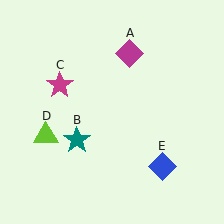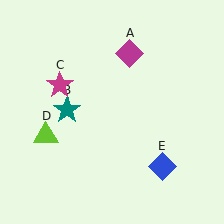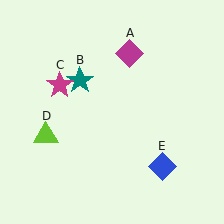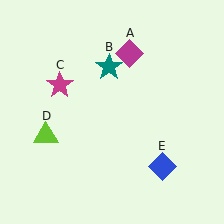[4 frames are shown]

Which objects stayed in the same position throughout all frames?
Magenta diamond (object A) and magenta star (object C) and lime triangle (object D) and blue diamond (object E) remained stationary.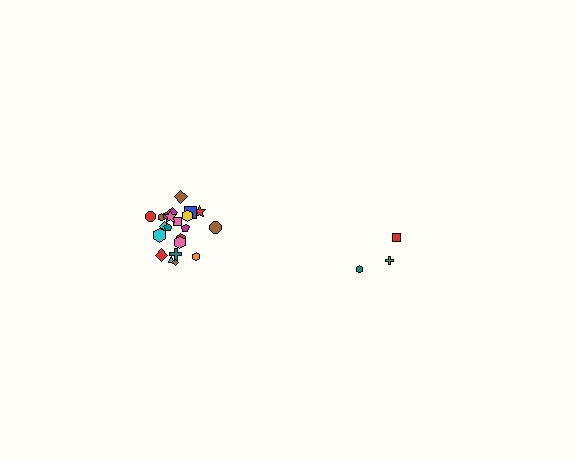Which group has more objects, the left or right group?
The left group.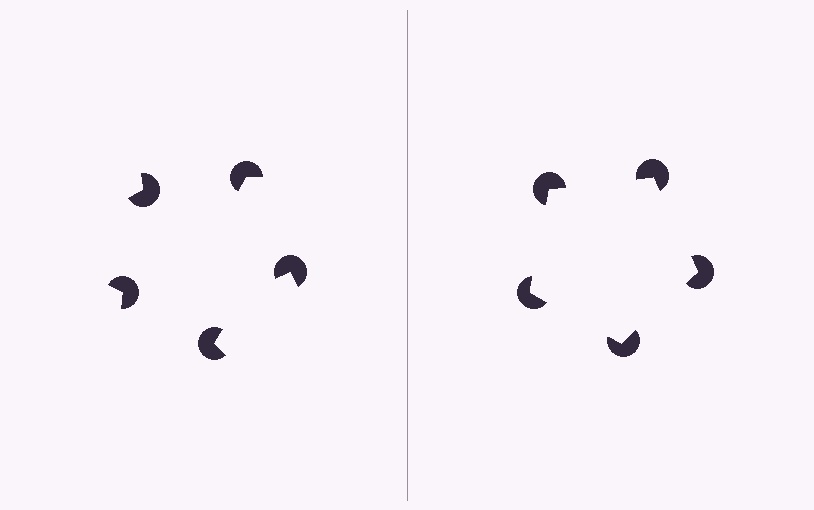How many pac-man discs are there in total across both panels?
10 — 5 on each side.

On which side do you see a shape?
An illusory pentagon appears on the right side. On the left side the wedge cuts are rotated, so no coherent shape forms.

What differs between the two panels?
The pac-man discs are positioned identically on both sides; only the wedge orientations differ. On the right they align to a pentagon; on the left they are misaligned.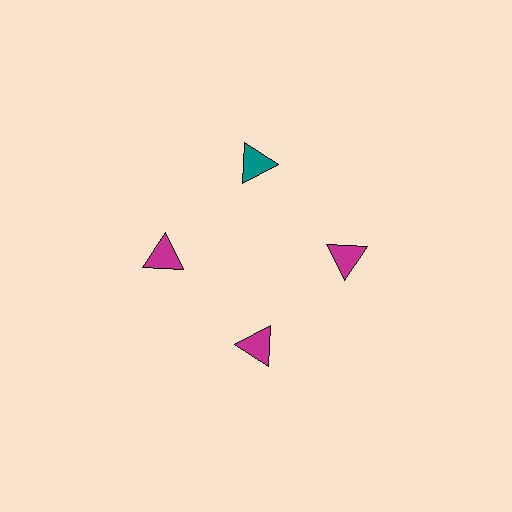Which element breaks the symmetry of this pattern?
The teal triangle at roughly the 12 o'clock position breaks the symmetry. All other shapes are magenta triangles.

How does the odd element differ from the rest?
It has a different color: teal instead of magenta.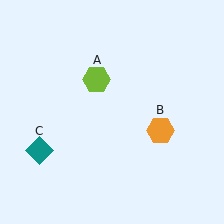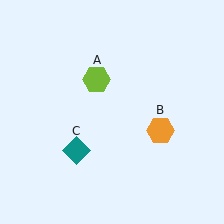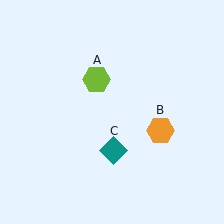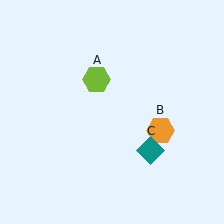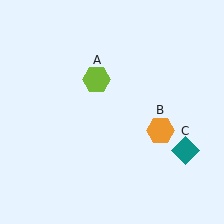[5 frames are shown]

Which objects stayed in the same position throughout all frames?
Lime hexagon (object A) and orange hexagon (object B) remained stationary.